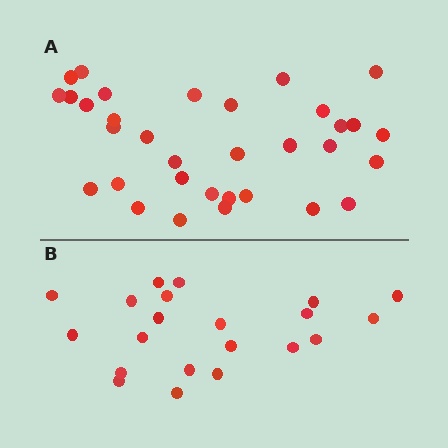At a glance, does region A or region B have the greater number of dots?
Region A (the top region) has more dots.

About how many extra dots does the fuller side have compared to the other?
Region A has roughly 12 or so more dots than region B.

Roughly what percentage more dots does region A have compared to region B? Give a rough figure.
About 55% more.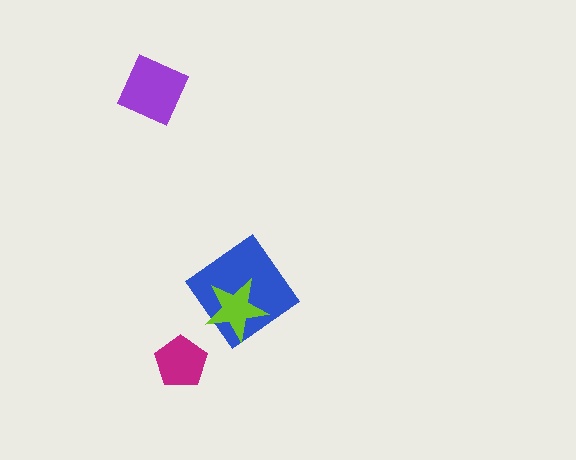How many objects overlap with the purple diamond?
0 objects overlap with the purple diamond.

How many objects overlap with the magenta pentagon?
0 objects overlap with the magenta pentagon.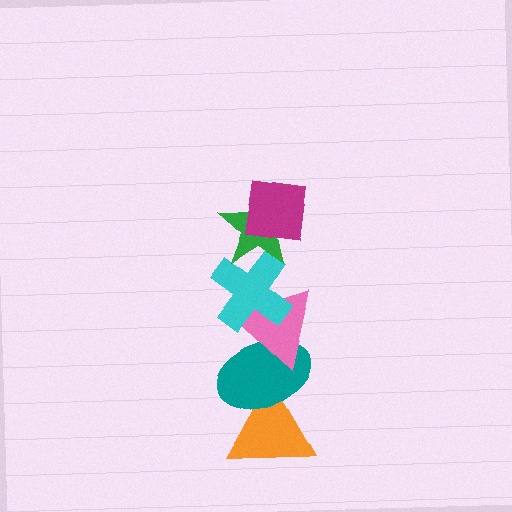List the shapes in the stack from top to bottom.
From top to bottom: the magenta square, the green star, the cyan cross, the pink triangle, the teal ellipse, the orange triangle.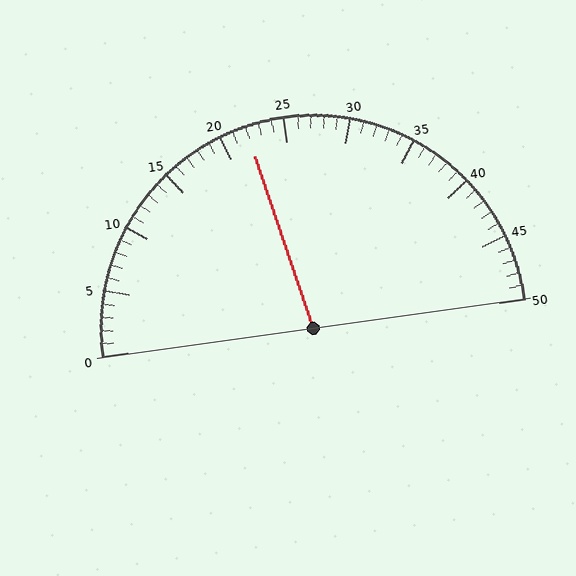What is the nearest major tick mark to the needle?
The nearest major tick mark is 20.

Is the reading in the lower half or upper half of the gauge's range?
The reading is in the lower half of the range (0 to 50).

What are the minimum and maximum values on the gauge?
The gauge ranges from 0 to 50.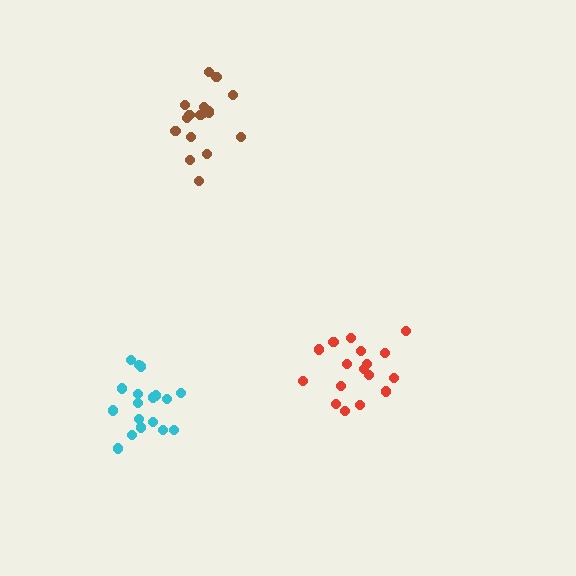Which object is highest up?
The brown cluster is topmost.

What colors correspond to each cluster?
The clusters are colored: red, brown, cyan.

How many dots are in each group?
Group 1: 17 dots, Group 2: 17 dots, Group 3: 18 dots (52 total).